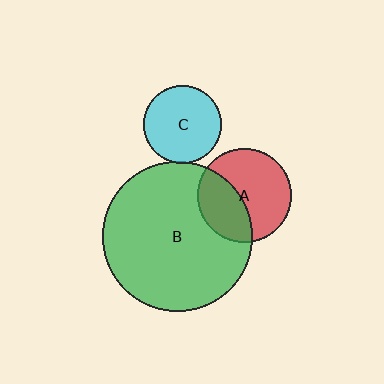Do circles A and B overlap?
Yes.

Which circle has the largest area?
Circle B (green).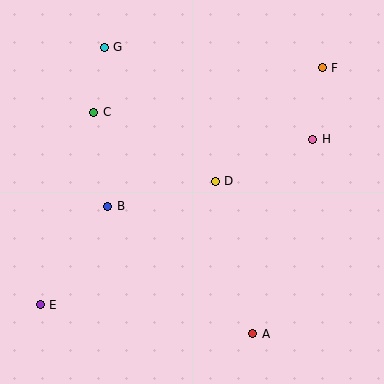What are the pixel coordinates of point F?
Point F is at (322, 68).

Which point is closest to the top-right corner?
Point F is closest to the top-right corner.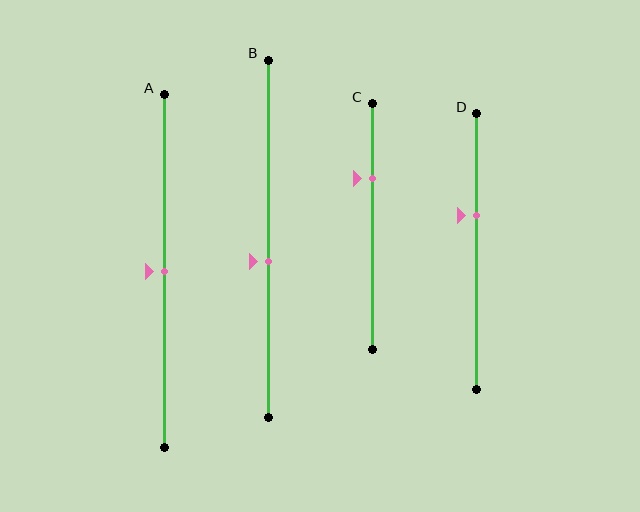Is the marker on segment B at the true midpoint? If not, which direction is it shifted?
No, the marker on segment B is shifted downward by about 6% of the segment length.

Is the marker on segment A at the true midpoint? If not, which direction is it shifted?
Yes, the marker on segment A is at the true midpoint.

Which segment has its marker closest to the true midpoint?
Segment A has its marker closest to the true midpoint.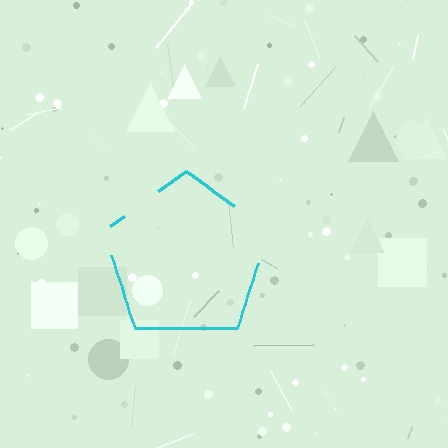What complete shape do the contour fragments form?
The contour fragments form a pentagon.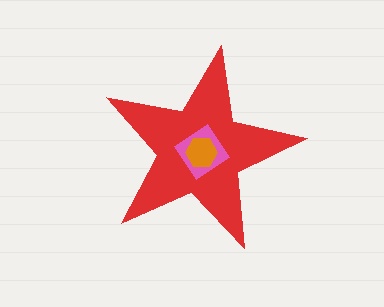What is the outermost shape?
The red star.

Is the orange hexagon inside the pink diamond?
Yes.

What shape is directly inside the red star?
The pink diamond.